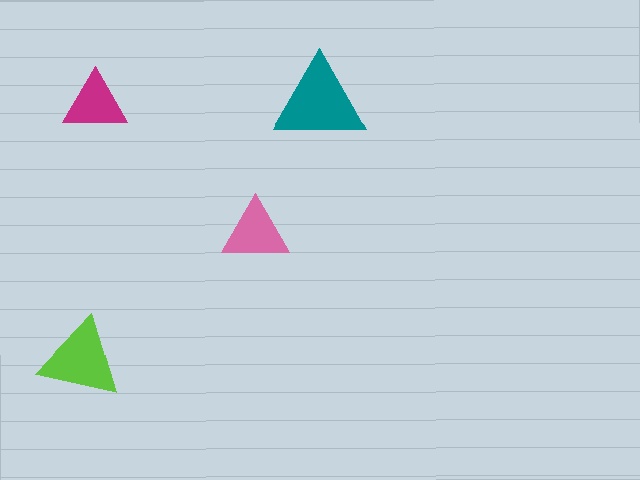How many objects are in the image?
There are 4 objects in the image.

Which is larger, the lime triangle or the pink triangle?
The lime one.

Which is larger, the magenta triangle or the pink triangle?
The pink one.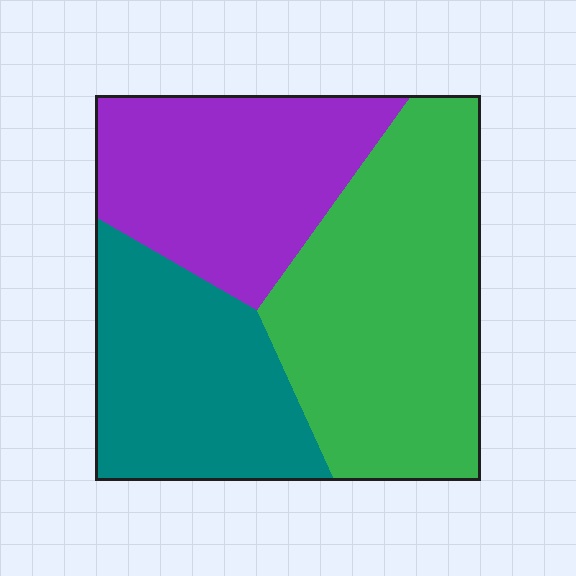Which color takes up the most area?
Green, at roughly 40%.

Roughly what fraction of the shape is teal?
Teal covers 28% of the shape.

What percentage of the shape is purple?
Purple covers roughly 30% of the shape.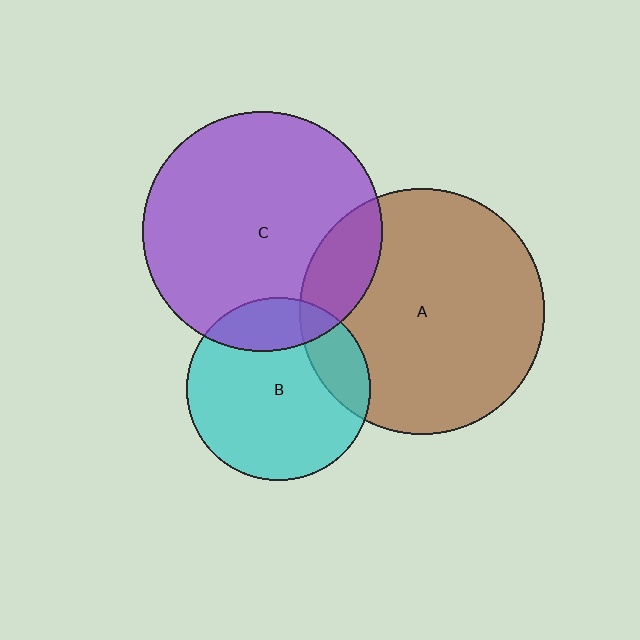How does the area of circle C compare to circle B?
Approximately 1.7 times.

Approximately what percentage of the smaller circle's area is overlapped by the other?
Approximately 20%.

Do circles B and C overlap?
Yes.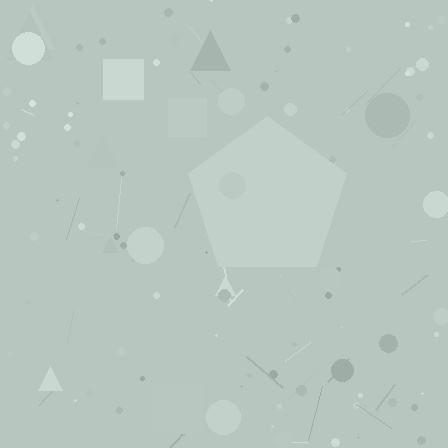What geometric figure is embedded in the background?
A pentagon is embedded in the background.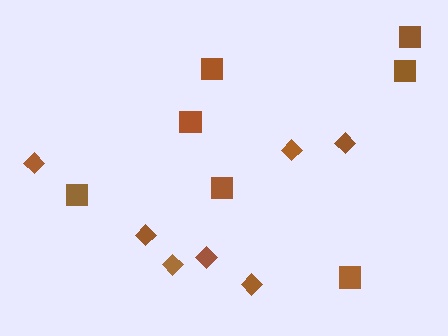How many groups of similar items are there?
There are 2 groups: one group of diamonds (7) and one group of squares (7).